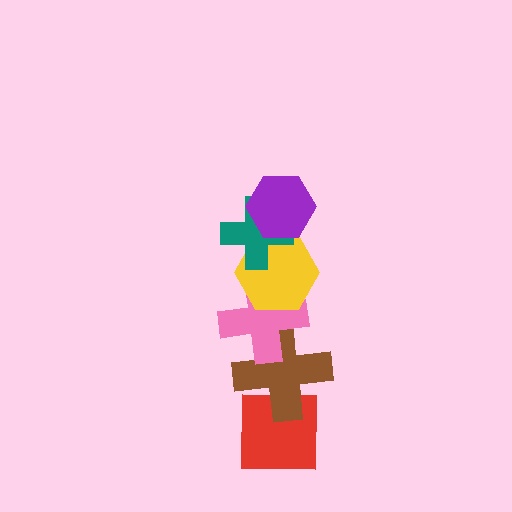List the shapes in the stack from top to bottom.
From top to bottom: the purple hexagon, the teal cross, the yellow hexagon, the pink cross, the brown cross, the red square.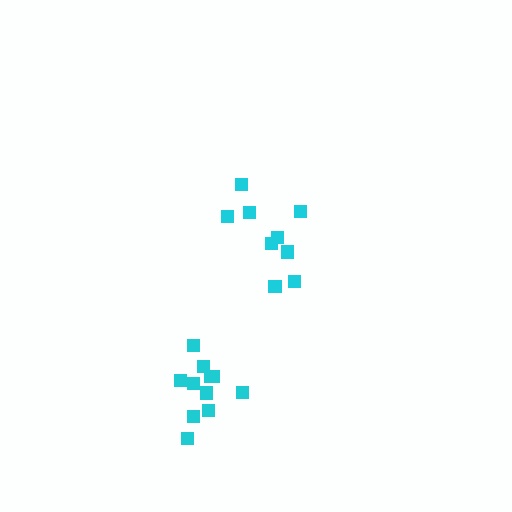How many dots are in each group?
Group 1: 9 dots, Group 2: 11 dots (20 total).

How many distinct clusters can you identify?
There are 2 distinct clusters.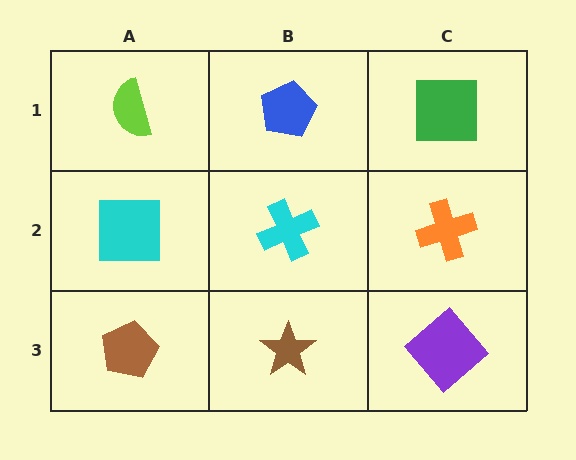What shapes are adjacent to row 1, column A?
A cyan square (row 2, column A), a blue pentagon (row 1, column B).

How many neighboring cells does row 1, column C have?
2.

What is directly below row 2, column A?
A brown pentagon.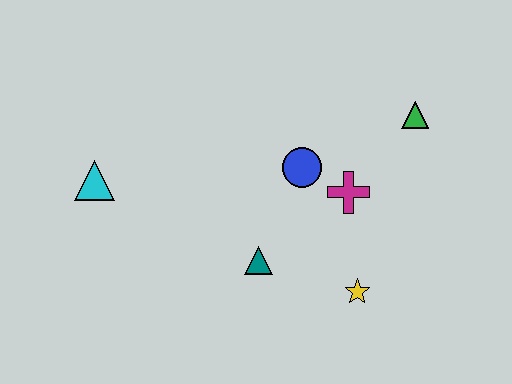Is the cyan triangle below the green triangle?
Yes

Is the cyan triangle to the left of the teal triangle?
Yes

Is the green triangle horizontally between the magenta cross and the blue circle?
No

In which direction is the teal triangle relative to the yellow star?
The teal triangle is to the left of the yellow star.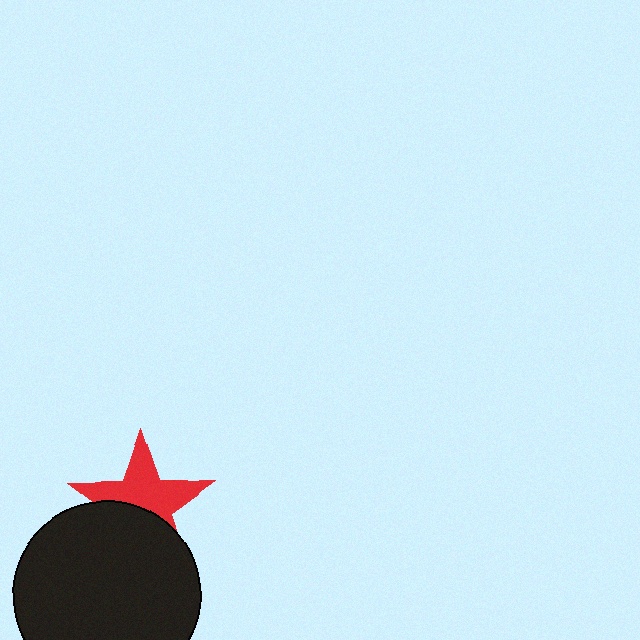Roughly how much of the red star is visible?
About half of it is visible (roughly 57%).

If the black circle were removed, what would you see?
You would see the complete red star.